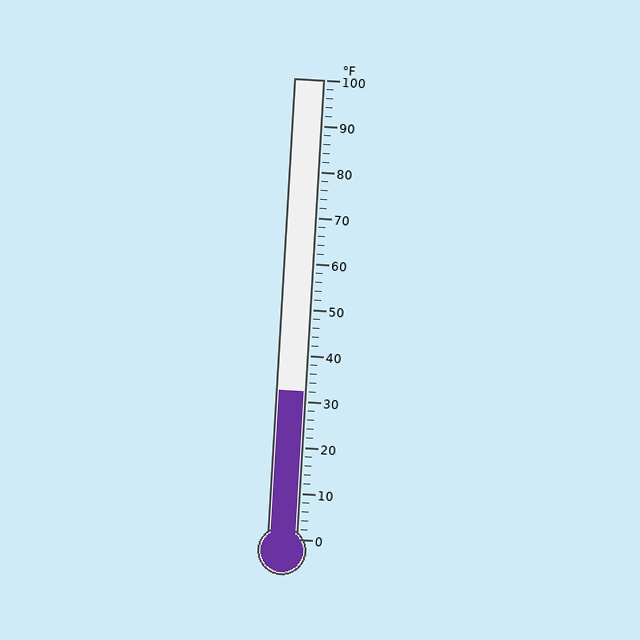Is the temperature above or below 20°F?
The temperature is above 20°F.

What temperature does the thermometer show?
The thermometer shows approximately 32°F.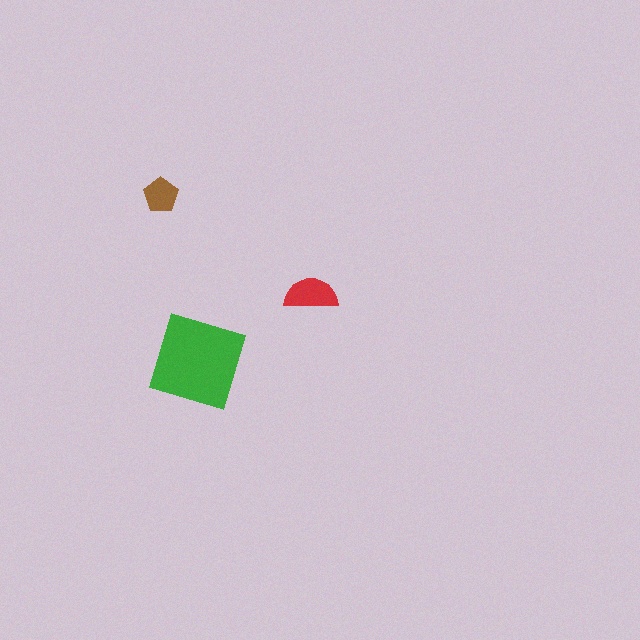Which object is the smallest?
The brown pentagon.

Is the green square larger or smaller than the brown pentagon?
Larger.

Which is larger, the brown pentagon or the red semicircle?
The red semicircle.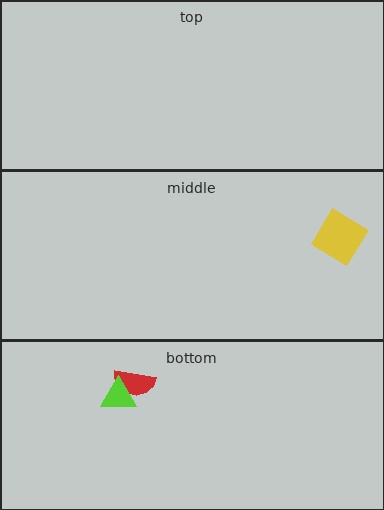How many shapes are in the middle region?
1.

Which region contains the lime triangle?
The bottom region.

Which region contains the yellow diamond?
The middle region.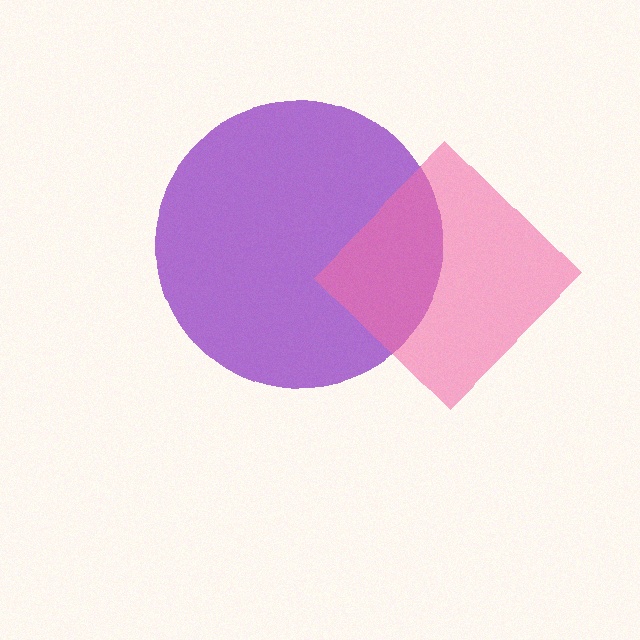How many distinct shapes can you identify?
There are 2 distinct shapes: a purple circle, a pink diamond.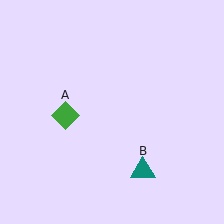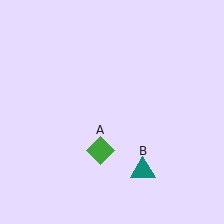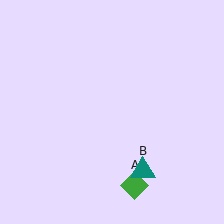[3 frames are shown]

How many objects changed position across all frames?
1 object changed position: green diamond (object A).